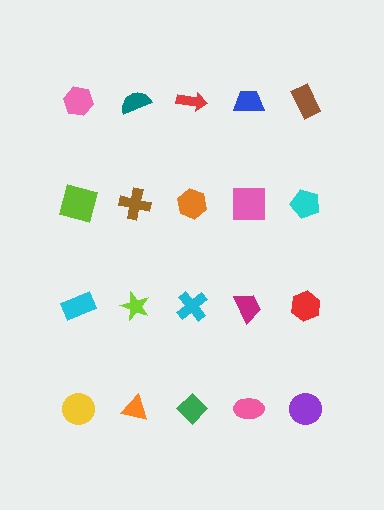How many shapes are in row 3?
5 shapes.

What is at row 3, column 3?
A cyan cross.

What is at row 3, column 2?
A lime star.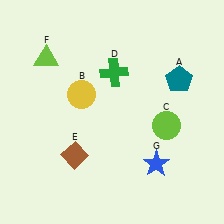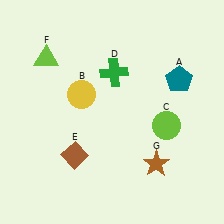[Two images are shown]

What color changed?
The star (G) changed from blue in Image 1 to brown in Image 2.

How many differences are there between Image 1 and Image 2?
There is 1 difference between the two images.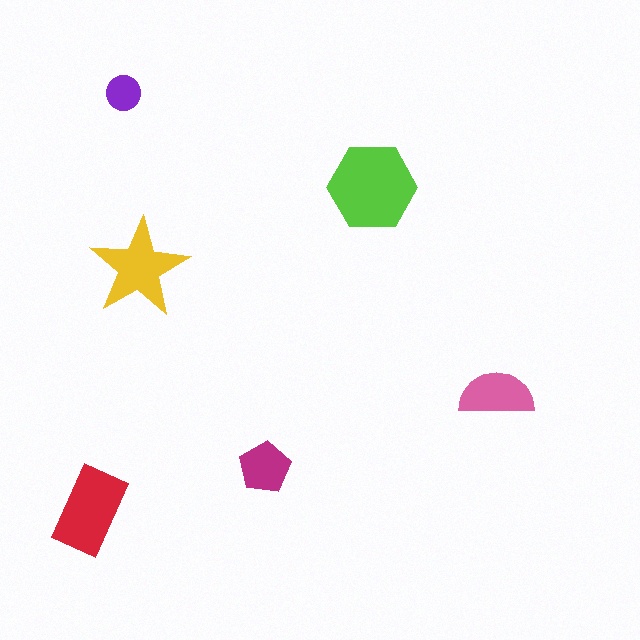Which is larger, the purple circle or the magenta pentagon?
The magenta pentagon.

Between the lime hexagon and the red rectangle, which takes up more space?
The lime hexagon.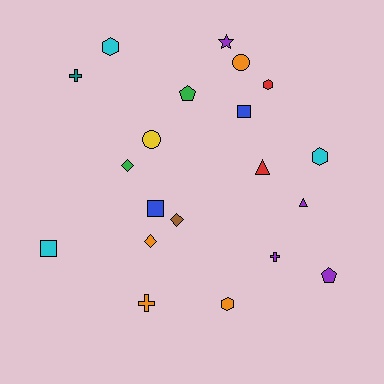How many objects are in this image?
There are 20 objects.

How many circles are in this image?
There are 2 circles.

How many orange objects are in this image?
There are 4 orange objects.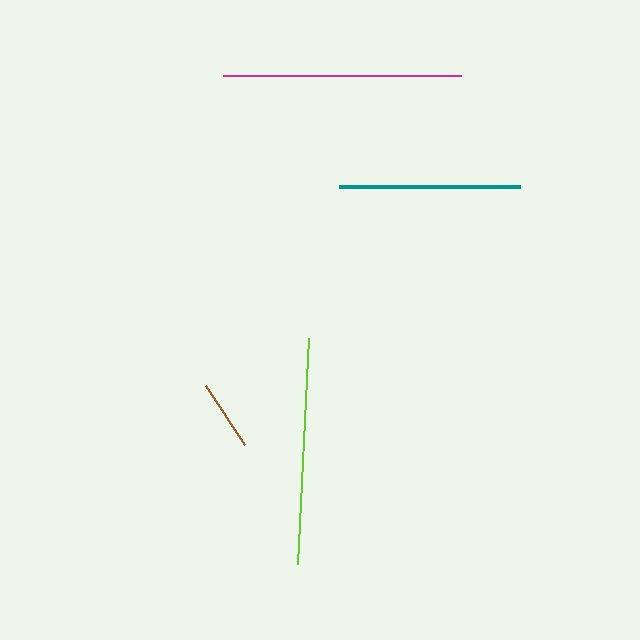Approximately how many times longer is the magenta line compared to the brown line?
The magenta line is approximately 3.4 times the length of the brown line.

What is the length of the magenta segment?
The magenta segment is approximately 238 pixels long.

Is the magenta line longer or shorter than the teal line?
The magenta line is longer than the teal line.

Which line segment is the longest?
The magenta line is the longest at approximately 238 pixels.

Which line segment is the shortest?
The brown line is the shortest at approximately 71 pixels.